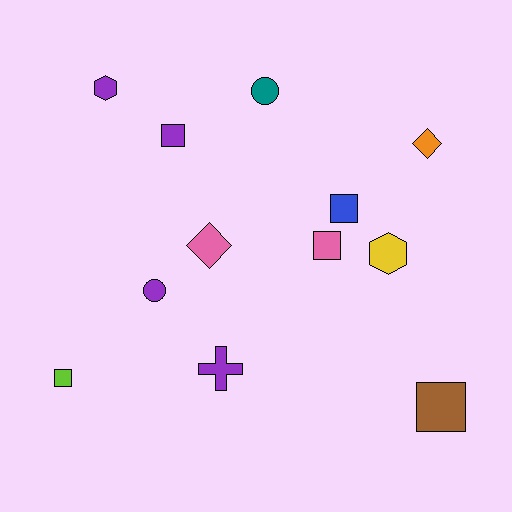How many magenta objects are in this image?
There are no magenta objects.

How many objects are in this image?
There are 12 objects.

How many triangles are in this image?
There are no triangles.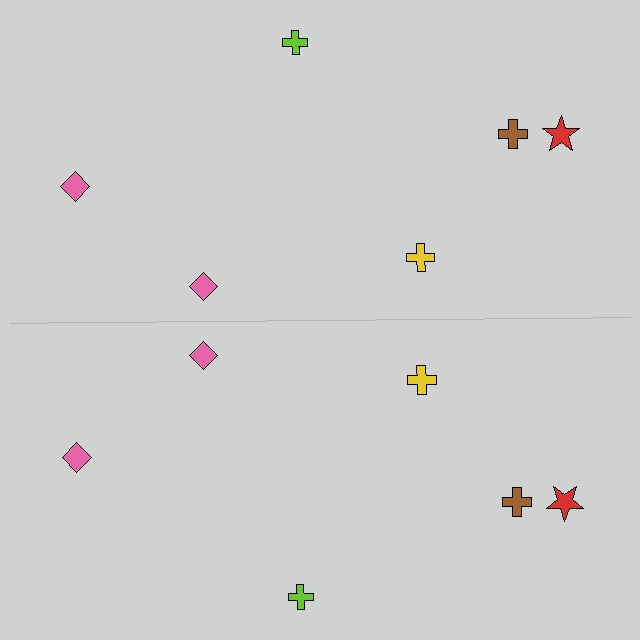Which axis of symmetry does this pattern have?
The pattern has a horizontal axis of symmetry running through the center of the image.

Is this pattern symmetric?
Yes, this pattern has bilateral (reflection) symmetry.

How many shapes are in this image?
There are 12 shapes in this image.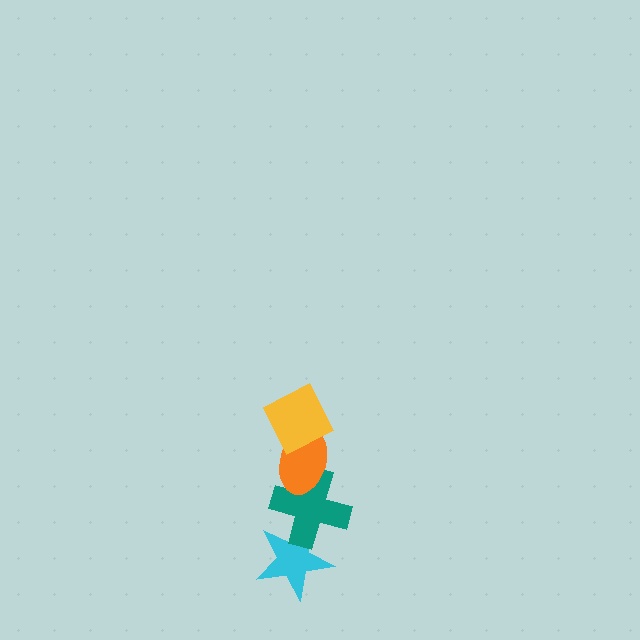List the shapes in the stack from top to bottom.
From top to bottom: the yellow diamond, the orange ellipse, the teal cross, the cyan star.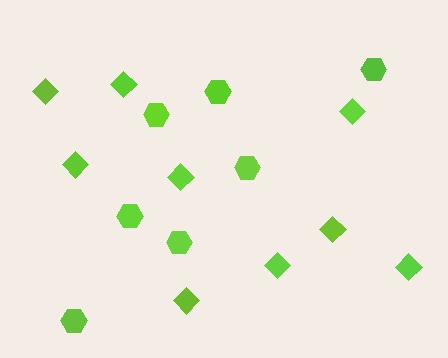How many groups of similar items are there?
There are 2 groups: one group of diamonds (9) and one group of hexagons (7).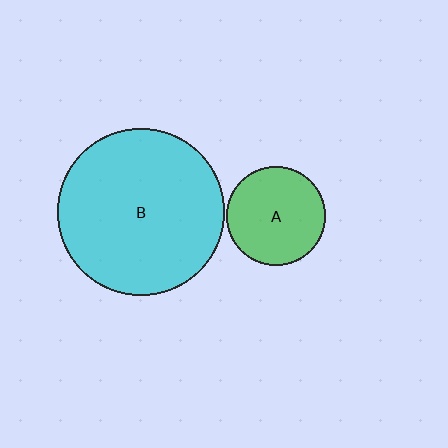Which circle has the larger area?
Circle B (cyan).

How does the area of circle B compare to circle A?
Approximately 2.8 times.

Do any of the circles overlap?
No, none of the circles overlap.